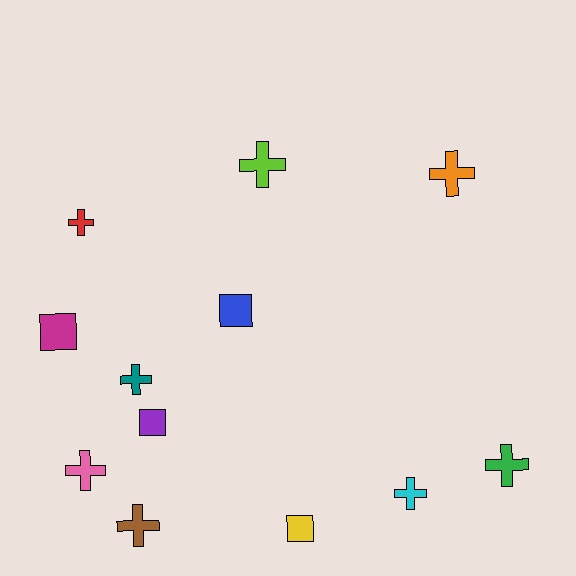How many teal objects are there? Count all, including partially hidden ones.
There is 1 teal object.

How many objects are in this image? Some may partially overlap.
There are 12 objects.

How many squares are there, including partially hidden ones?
There are 4 squares.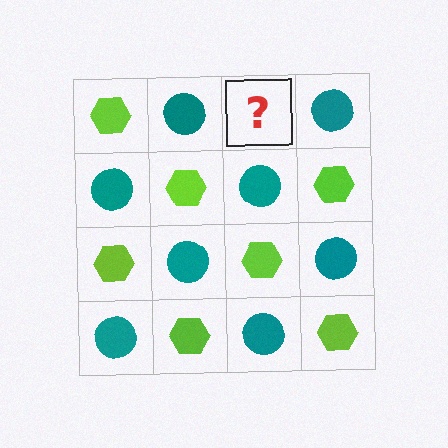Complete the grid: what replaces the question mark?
The question mark should be replaced with a lime hexagon.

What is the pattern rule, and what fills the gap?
The rule is that it alternates lime hexagon and teal circle in a checkerboard pattern. The gap should be filled with a lime hexagon.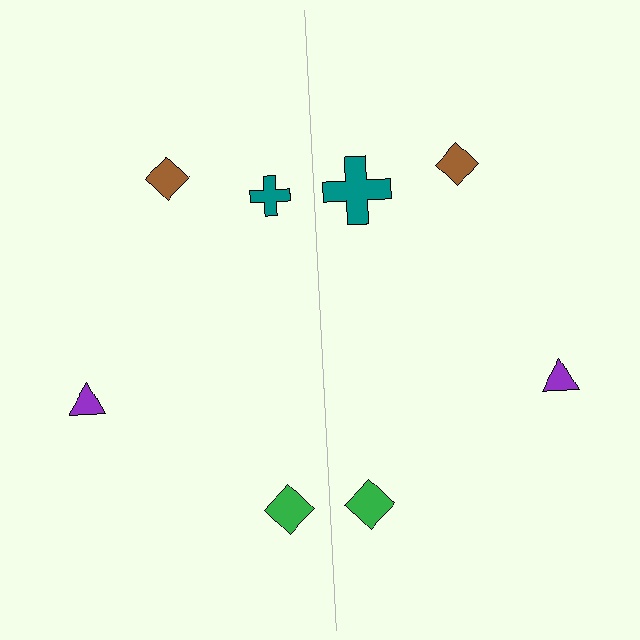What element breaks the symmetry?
The teal cross on the right side has a different size than its mirror counterpart.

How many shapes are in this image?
There are 8 shapes in this image.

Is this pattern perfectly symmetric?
No, the pattern is not perfectly symmetric. The teal cross on the right side has a different size than its mirror counterpart.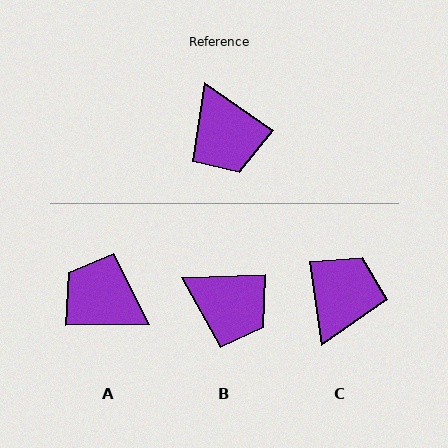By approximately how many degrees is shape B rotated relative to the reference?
Approximately 37 degrees counter-clockwise.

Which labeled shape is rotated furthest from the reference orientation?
A, about 144 degrees away.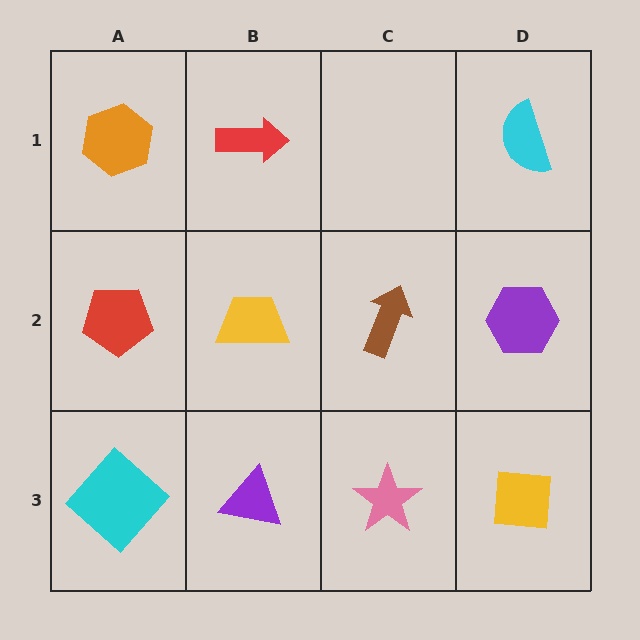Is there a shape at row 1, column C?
No, that cell is empty.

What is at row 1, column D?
A cyan semicircle.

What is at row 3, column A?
A cyan diamond.